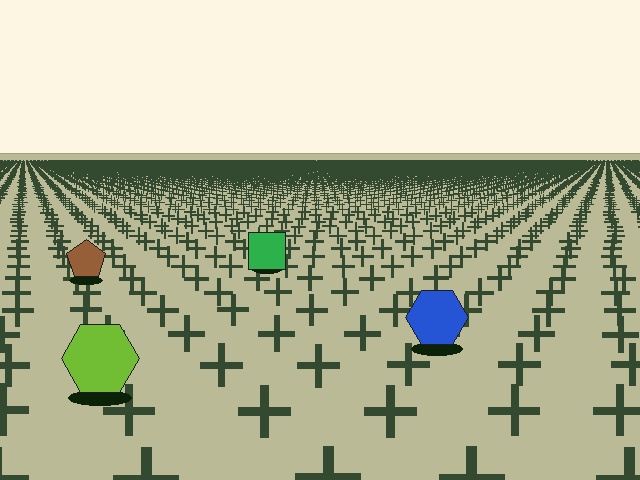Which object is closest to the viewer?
The lime hexagon is closest. The texture marks near it are larger and more spread out.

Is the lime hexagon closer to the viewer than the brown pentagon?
Yes. The lime hexagon is closer — you can tell from the texture gradient: the ground texture is coarser near it.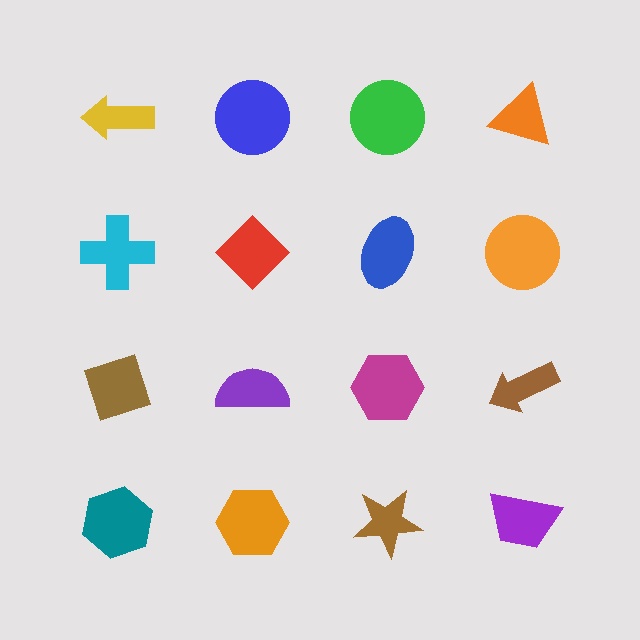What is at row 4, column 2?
An orange hexagon.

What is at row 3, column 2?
A purple semicircle.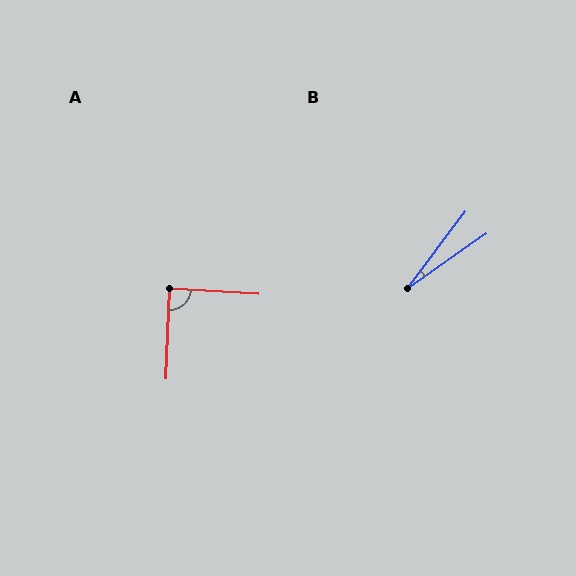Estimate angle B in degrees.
Approximately 18 degrees.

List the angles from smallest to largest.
B (18°), A (89°).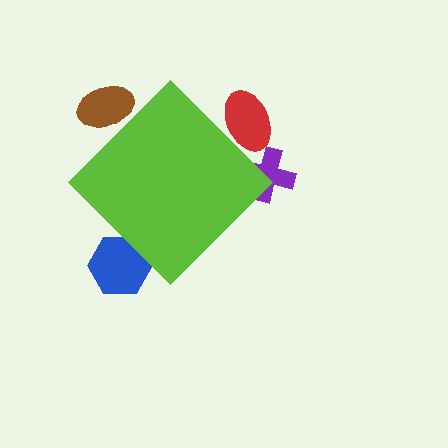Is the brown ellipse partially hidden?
Yes, the brown ellipse is partially hidden behind the lime diamond.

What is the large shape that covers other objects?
A lime diamond.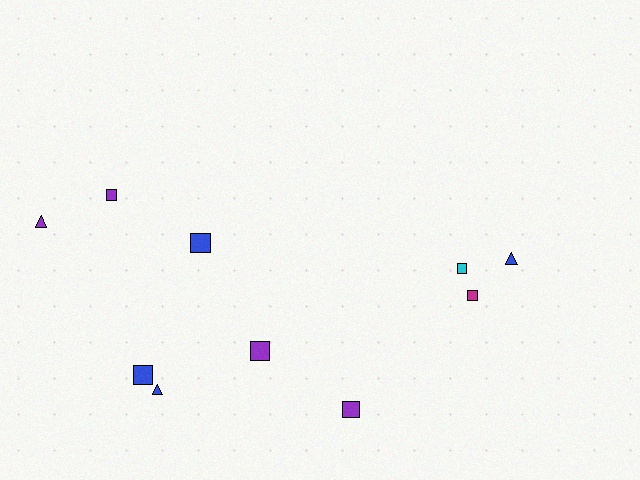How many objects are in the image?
There are 10 objects.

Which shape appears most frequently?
Square, with 7 objects.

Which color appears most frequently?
Blue, with 4 objects.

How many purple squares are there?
There are 3 purple squares.